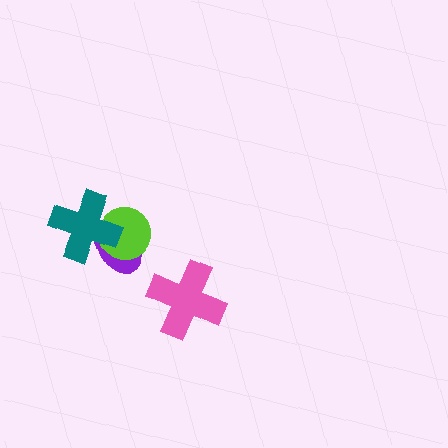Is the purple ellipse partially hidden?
Yes, it is partially covered by another shape.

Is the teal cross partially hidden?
No, no other shape covers it.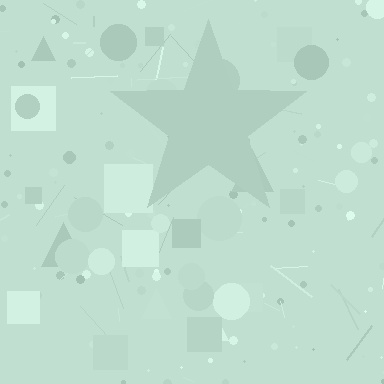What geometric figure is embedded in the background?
A star is embedded in the background.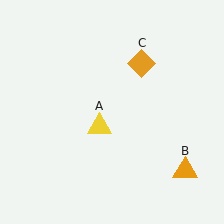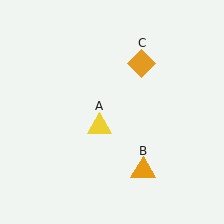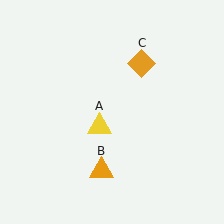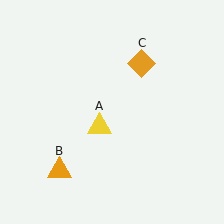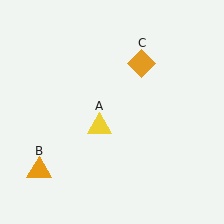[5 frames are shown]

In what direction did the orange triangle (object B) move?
The orange triangle (object B) moved left.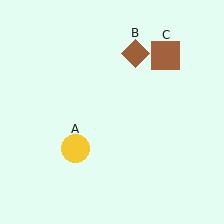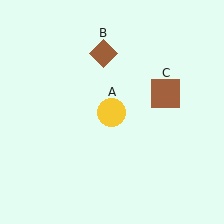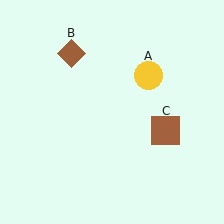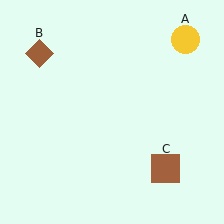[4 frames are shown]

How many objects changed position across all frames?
3 objects changed position: yellow circle (object A), brown diamond (object B), brown square (object C).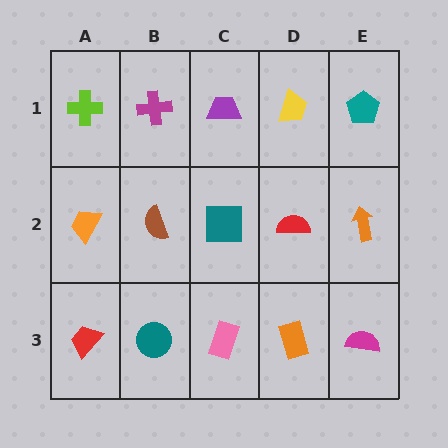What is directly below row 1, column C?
A teal square.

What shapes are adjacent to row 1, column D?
A red semicircle (row 2, column D), a purple trapezoid (row 1, column C), a teal pentagon (row 1, column E).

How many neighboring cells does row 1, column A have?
2.